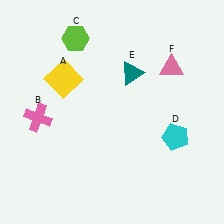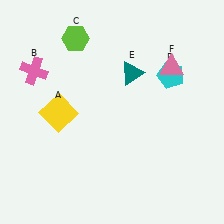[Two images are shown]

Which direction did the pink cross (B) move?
The pink cross (B) moved up.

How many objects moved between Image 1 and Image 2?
3 objects moved between the two images.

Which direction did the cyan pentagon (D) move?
The cyan pentagon (D) moved up.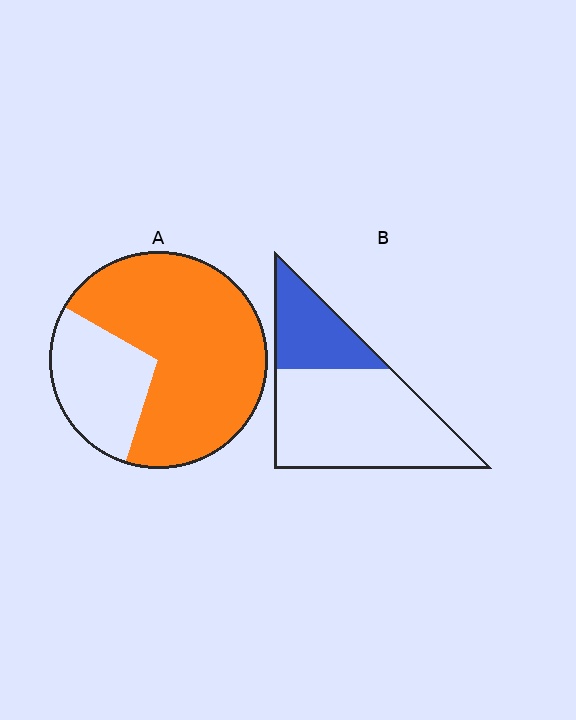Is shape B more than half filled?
No.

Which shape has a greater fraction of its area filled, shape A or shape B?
Shape A.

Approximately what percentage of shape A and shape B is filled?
A is approximately 70% and B is approximately 30%.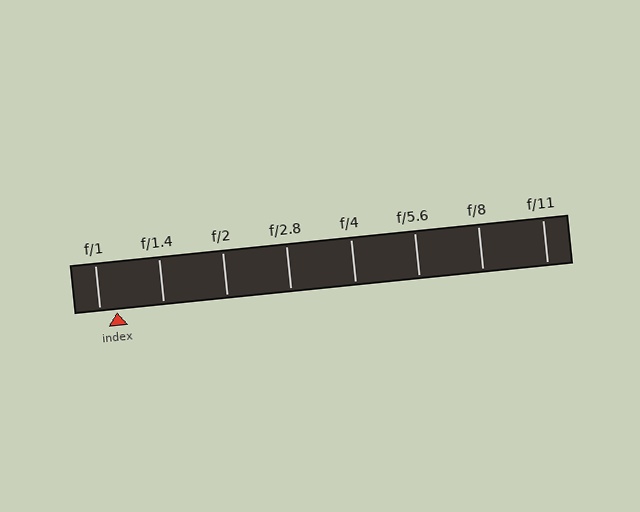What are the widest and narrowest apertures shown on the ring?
The widest aperture shown is f/1 and the narrowest is f/11.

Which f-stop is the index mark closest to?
The index mark is closest to f/1.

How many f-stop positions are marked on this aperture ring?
There are 8 f-stop positions marked.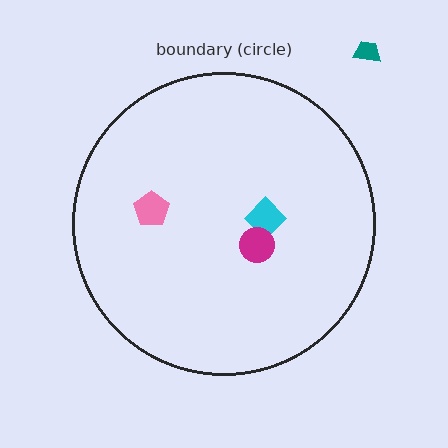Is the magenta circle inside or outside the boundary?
Inside.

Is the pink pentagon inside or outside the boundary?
Inside.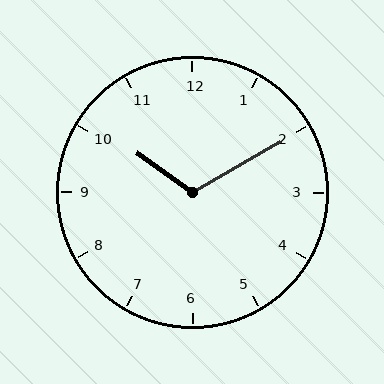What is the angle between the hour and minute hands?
Approximately 115 degrees.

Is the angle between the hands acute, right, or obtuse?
It is obtuse.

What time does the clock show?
10:10.